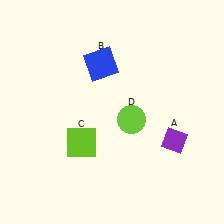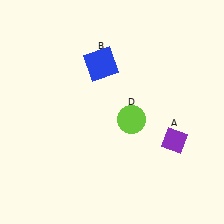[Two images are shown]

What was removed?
The lime square (C) was removed in Image 2.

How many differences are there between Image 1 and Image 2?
There is 1 difference between the two images.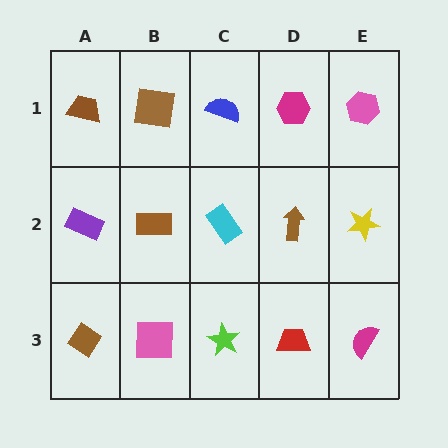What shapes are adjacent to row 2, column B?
A brown square (row 1, column B), a pink square (row 3, column B), a purple rectangle (row 2, column A), a cyan rectangle (row 2, column C).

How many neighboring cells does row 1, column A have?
2.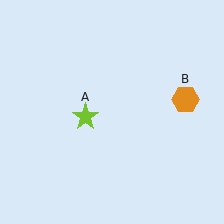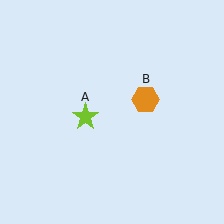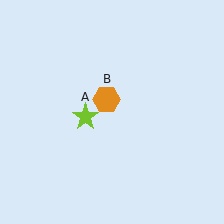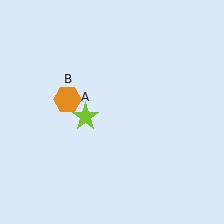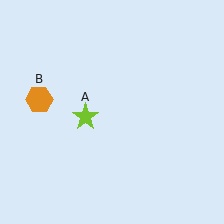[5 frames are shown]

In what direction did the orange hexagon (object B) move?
The orange hexagon (object B) moved left.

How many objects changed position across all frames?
1 object changed position: orange hexagon (object B).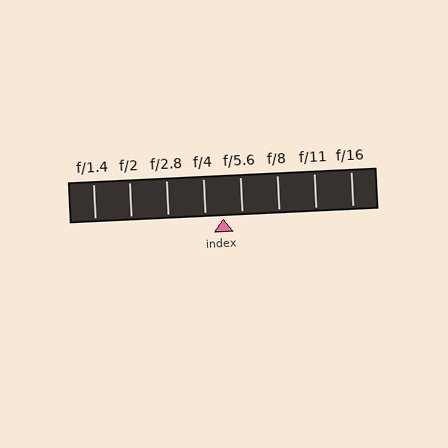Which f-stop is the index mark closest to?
The index mark is closest to f/4.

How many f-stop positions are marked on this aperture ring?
There are 8 f-stop positions marked.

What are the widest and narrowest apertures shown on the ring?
The widest aperture shown is f/1.4 and the narrowest is f/16.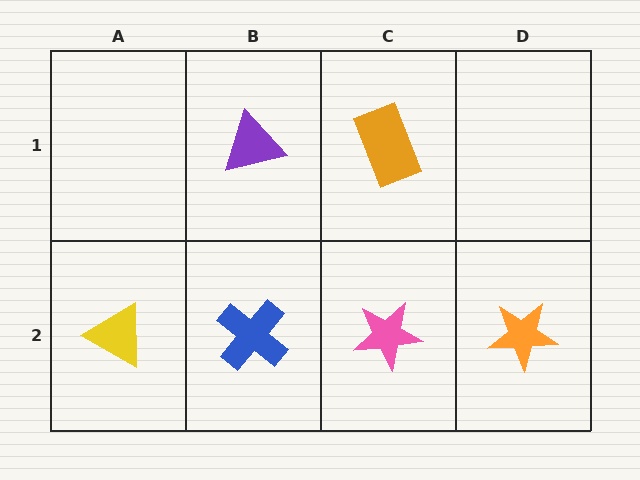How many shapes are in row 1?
2 shapes.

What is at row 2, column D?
An orange star.